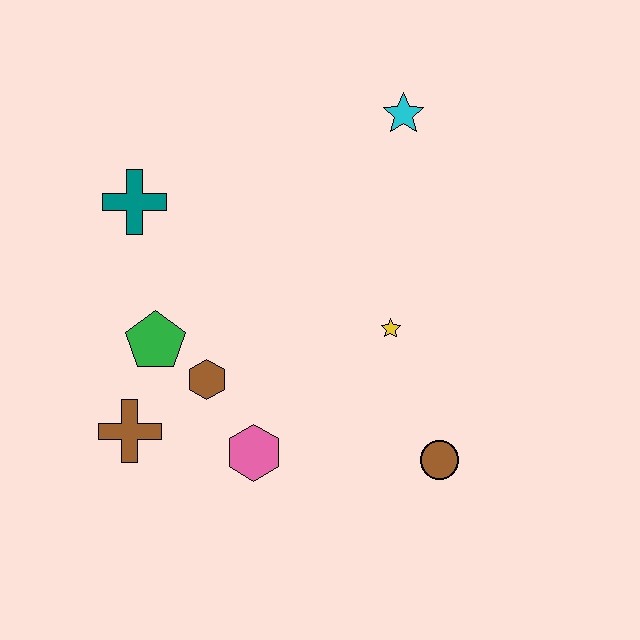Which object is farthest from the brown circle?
The teal cross is farthest from the brown circle.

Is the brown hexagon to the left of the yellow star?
Yes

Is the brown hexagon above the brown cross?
Yes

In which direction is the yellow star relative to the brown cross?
The yellow star is to the right of the brown cross.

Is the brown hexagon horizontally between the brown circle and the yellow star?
No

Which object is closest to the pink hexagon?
The brown hexagon is closest to the pink hexagon.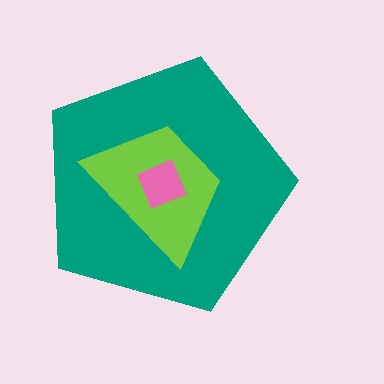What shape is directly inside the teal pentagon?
The lime trapezoid.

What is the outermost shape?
The teal pentagon.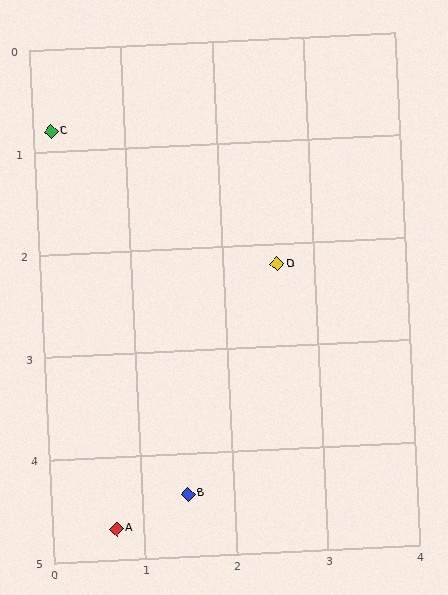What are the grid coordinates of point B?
Point B is at approximately (1.5, 4.4).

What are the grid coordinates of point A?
Point A is at approximately (0.7, 4.7).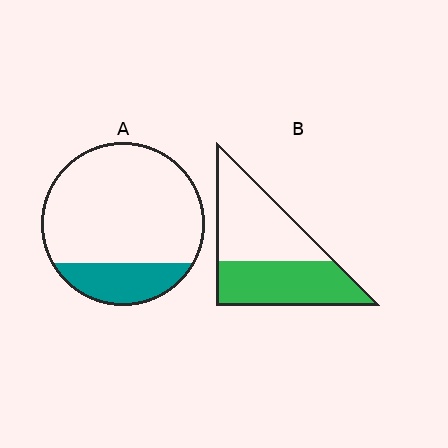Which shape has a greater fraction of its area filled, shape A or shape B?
Shape B.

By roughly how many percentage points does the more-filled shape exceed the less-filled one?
By roughly 25 percentage points (B over A).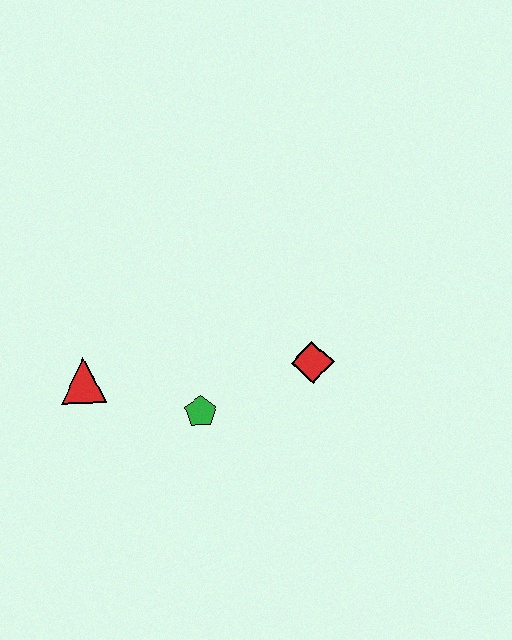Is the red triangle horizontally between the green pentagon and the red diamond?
No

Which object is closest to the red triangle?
The green pentagon is closest to the red triangle.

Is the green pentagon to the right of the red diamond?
No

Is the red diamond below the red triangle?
No